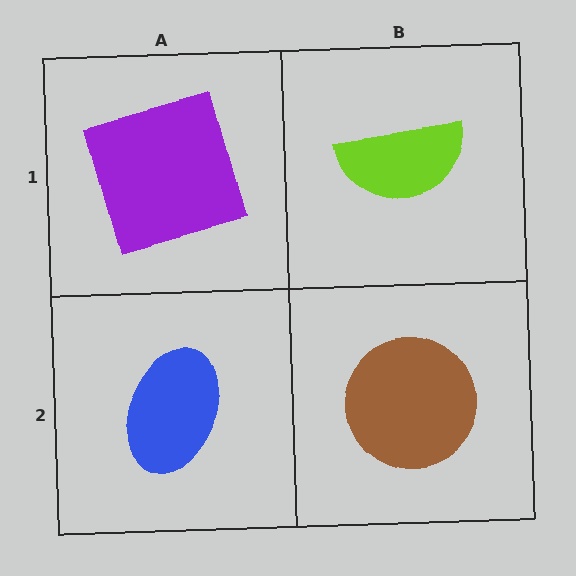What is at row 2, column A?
A blue ellipse.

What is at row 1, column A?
A purple square.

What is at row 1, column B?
A lime semicircle.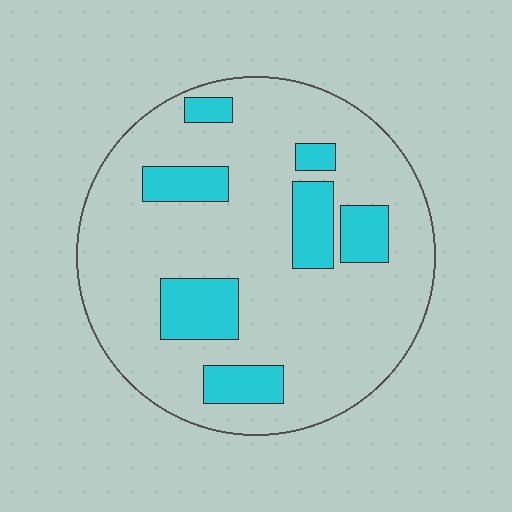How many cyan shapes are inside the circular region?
7.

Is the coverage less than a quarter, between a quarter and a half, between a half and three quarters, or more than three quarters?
Less than a quarter.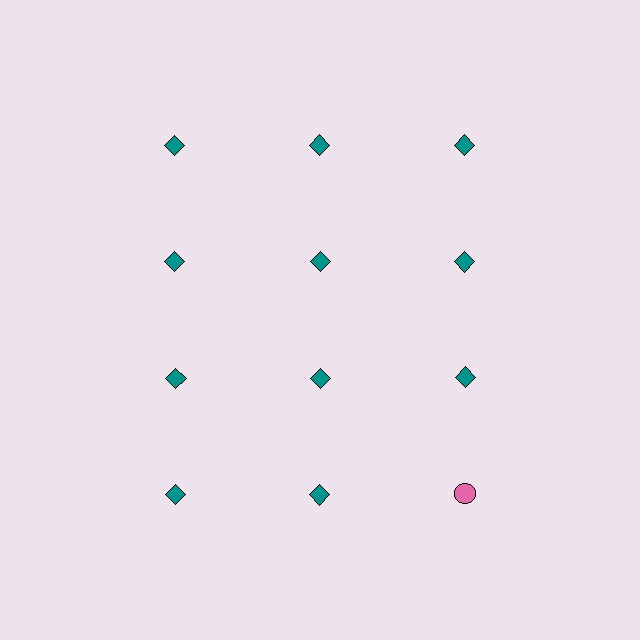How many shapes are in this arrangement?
There are 12 shapes arranged in a grid pattern.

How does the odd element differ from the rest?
It differs in both color (pink instead of teal) and shape (circle instead of diamond).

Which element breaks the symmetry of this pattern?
The pink circle in the fourth row, center column breaks the symmetry. All other shapes are teal diamonds.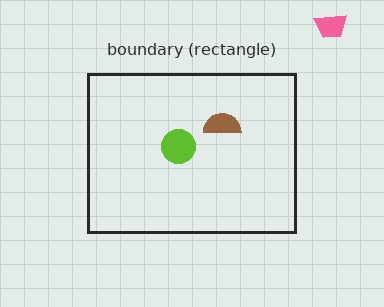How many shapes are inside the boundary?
2 inside, 1 outside.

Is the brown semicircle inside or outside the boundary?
Inside.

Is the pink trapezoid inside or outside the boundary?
Outside.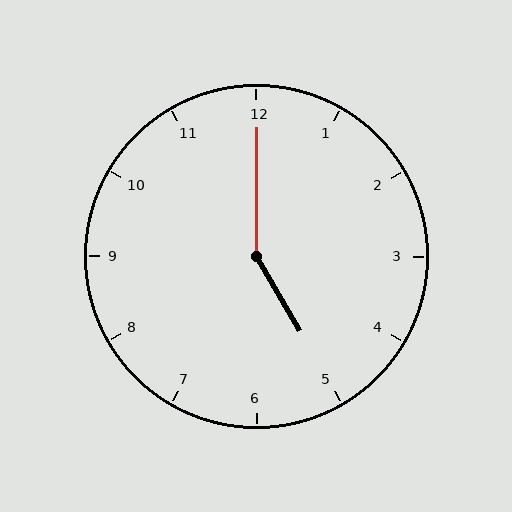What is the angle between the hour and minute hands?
Approximately 150 degrees.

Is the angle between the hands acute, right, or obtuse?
It is obtuse.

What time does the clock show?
5:00.